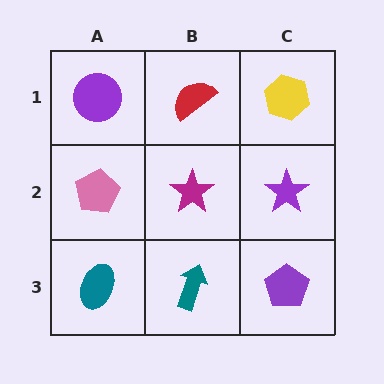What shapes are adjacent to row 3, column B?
A magenta star (row 2, column B), a teal ellipse (row 3, column A), a purple pentagon (row 3, column C).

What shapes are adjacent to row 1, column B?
A magenta star (row 2, column B), a purple circle (row 1, column A), a yellow hexagon (row 1, column C).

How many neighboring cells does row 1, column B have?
3.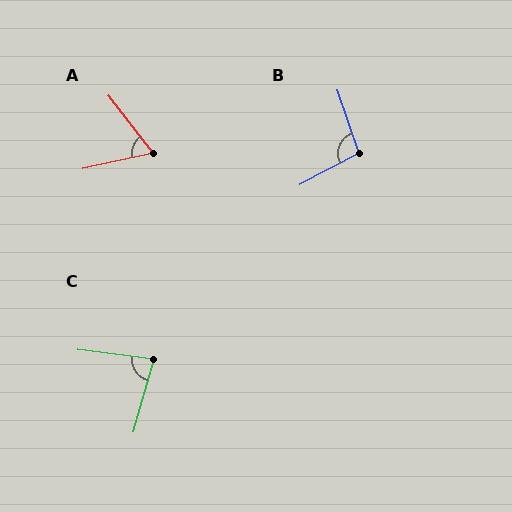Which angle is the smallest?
A, at approximately 65 degrees.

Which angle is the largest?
B, at approximately 99 degrees.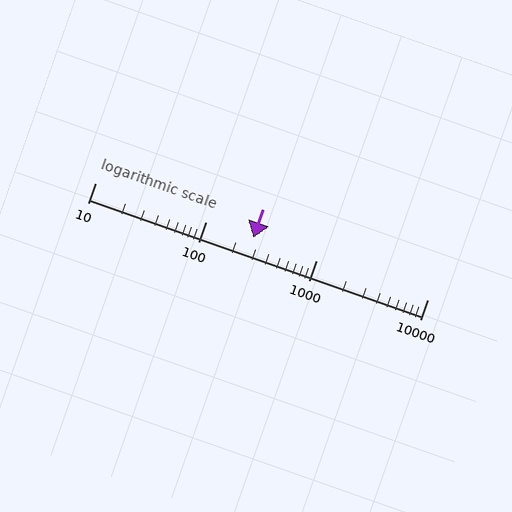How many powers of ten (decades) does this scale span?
The scale spans 3 decades, from 10 to 10000.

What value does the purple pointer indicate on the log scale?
The pointer indicates approximately 270.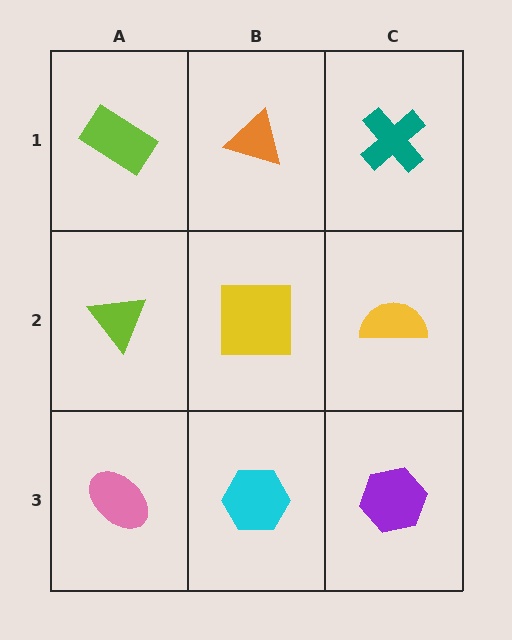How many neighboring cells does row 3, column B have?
3.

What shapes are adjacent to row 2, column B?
An orange triangle (row 1, column B), a cyan hexagon (row 3, column B), a lime triangle (row 2, column A), a yellow semicircle (row 2, column C).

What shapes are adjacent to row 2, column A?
A lime rectangle (row 1, column A), a pink ellipse (row 3, column A), a yellow square (row 2, column B).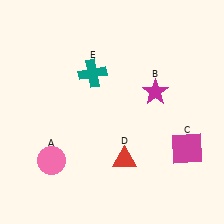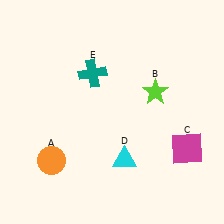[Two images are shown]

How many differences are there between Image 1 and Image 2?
There are 3 differences between the two images.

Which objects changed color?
A changed from pink to orange. B changed from magenta to lime. D changed from red to cyan.